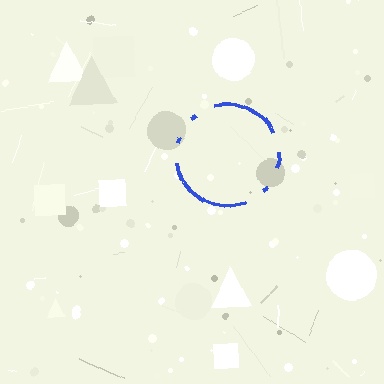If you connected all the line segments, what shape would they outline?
They would outline a circle.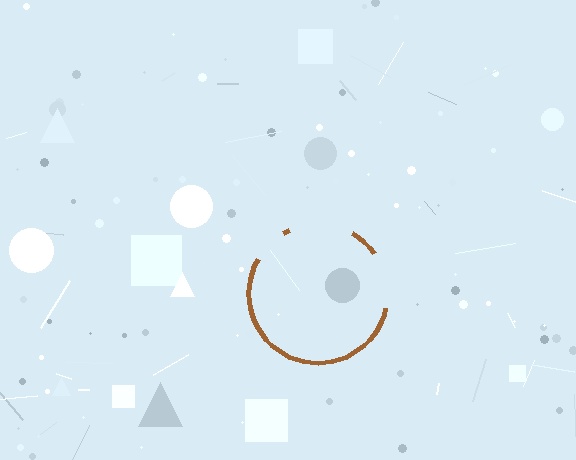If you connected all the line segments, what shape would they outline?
They would outline a circle.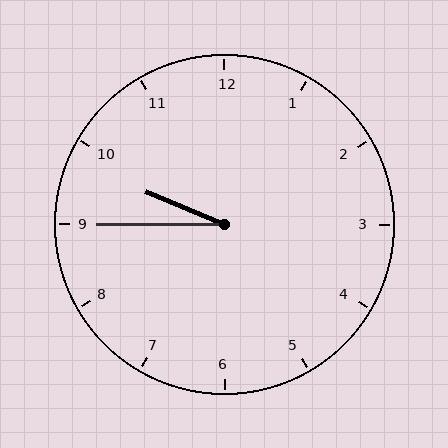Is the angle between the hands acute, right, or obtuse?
It is acute.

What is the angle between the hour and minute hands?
Approximately 22 degrees.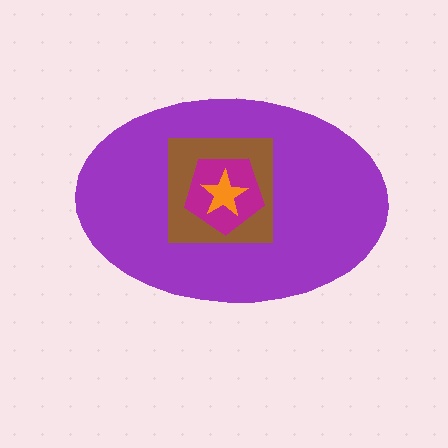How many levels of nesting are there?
4.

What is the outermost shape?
The purple ellipse.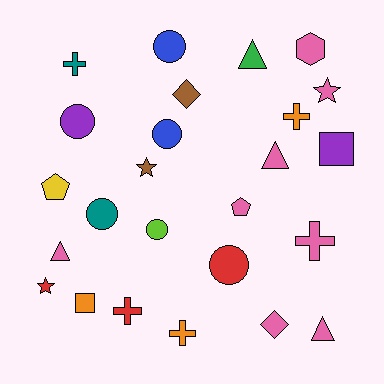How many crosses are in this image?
There are 5 crosses.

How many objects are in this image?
There are 25 objects.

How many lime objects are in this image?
There is 1 lime object.